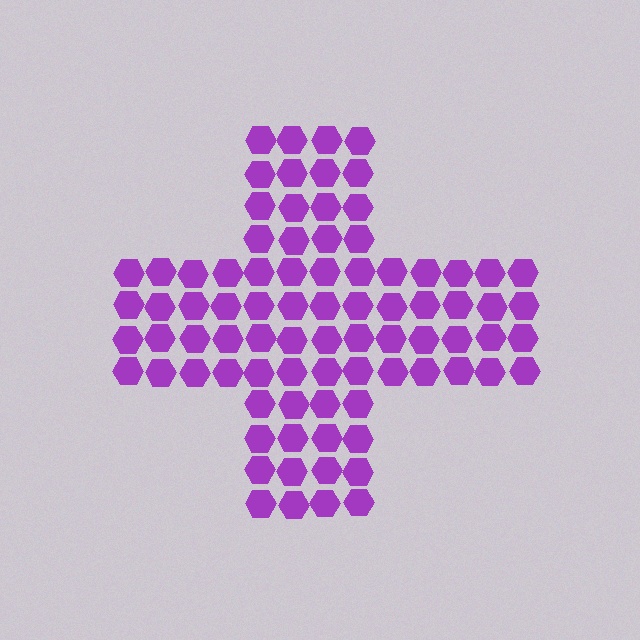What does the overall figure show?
The overall figure shows a cross.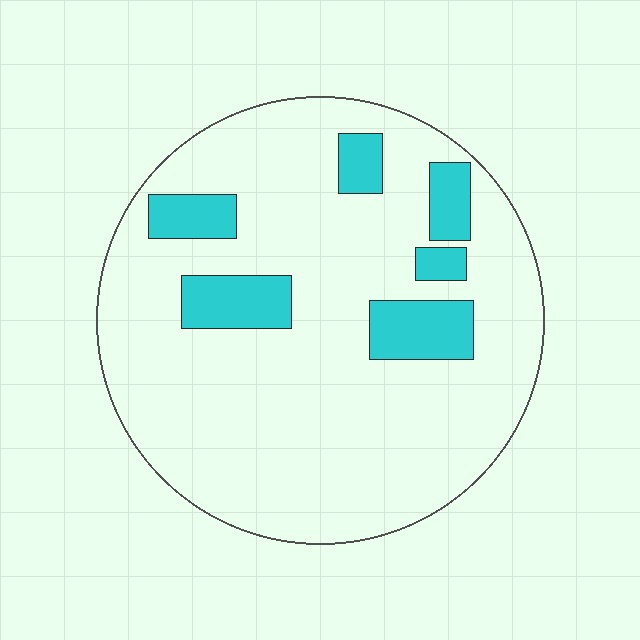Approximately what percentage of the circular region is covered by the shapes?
Approximately 15%.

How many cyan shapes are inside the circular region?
6.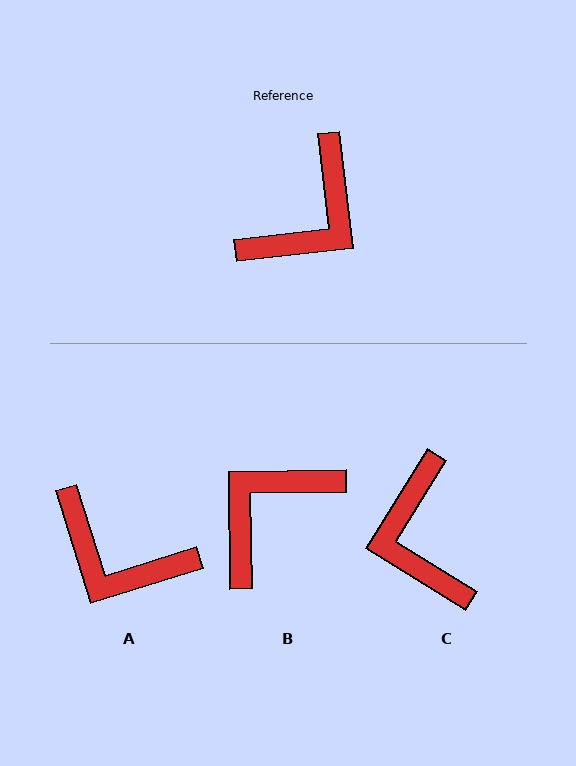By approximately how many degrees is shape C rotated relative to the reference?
Approximately 128 degrees clockwise.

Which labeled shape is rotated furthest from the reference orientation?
B, about 174 degrees away.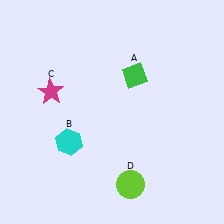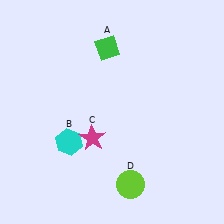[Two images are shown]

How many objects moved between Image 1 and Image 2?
2 objects moved between the two images.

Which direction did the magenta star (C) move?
The magenta star (C) moved down.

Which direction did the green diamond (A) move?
The green diamond (A) moved left.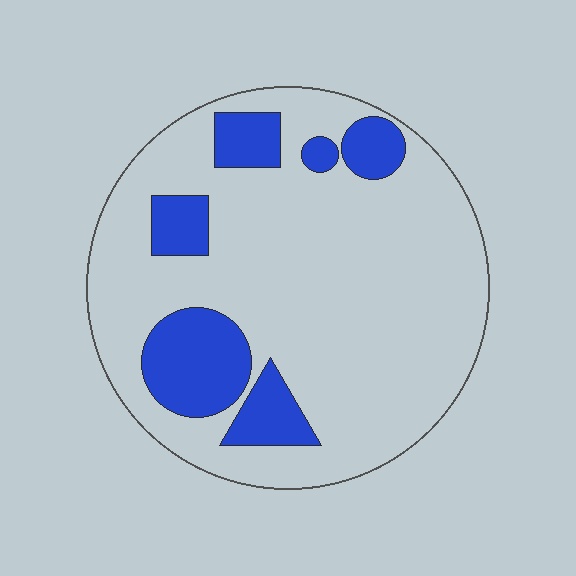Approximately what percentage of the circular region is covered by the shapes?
Approximately 20%.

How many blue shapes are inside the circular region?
6.